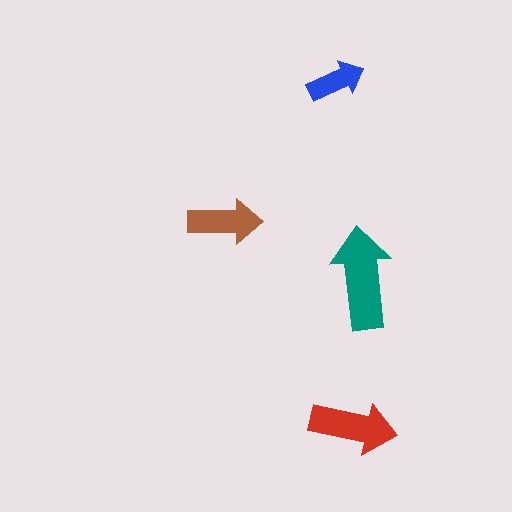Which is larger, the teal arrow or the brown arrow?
The teal one.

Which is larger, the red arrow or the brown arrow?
The red one.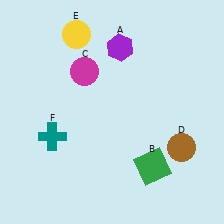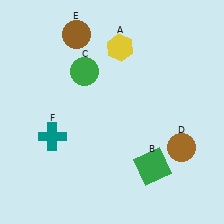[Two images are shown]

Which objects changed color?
A changed from purple to yellow. C changed from magenta to green. E changed from yellow to brown.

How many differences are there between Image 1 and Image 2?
There are 3 differences between the two images.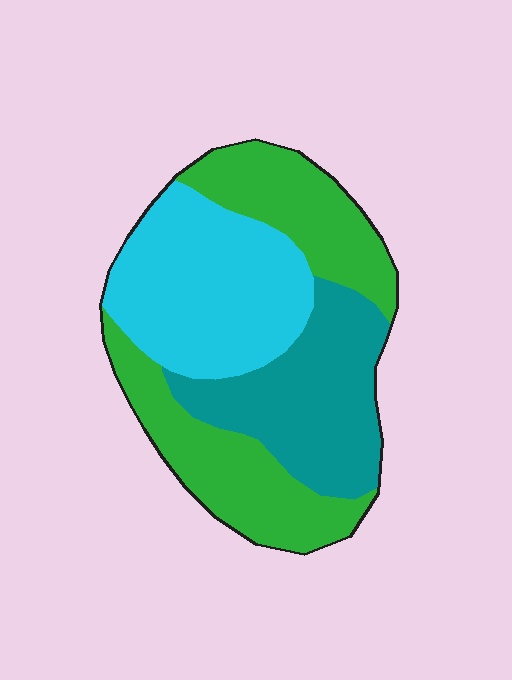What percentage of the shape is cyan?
Cyan covers about 30% of the shape.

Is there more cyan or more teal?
Cyan.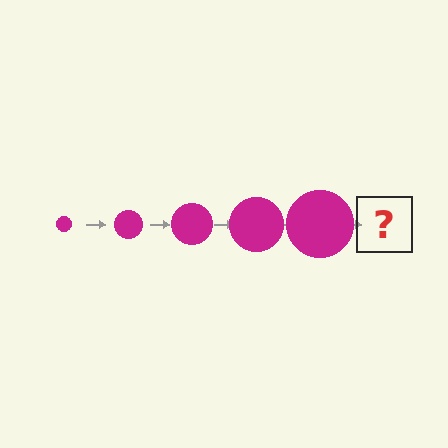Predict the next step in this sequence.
The next step is a magenta circle, larger than the previous one.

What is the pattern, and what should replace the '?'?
The pattern is that the circle gets progressively larger each step. The '?' should be a magenta circle, larger than the previous one.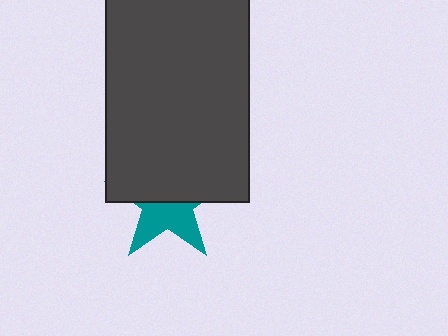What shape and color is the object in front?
The object in front is a dark gray rectangle.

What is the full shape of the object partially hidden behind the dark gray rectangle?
The partially hidden object is a teal star.